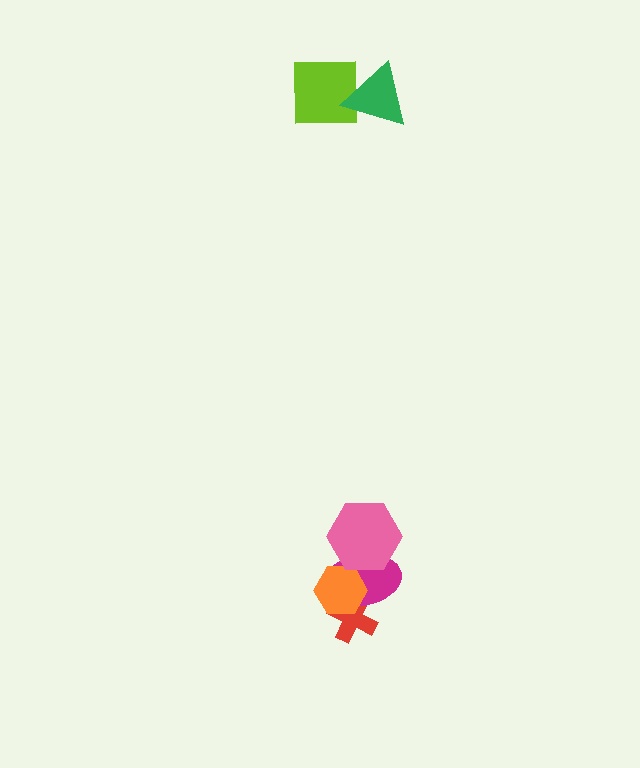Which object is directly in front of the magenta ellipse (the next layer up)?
The orange hexagon is directly in front of the magenta ellipse.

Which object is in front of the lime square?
The green triangle is in front of the lime square.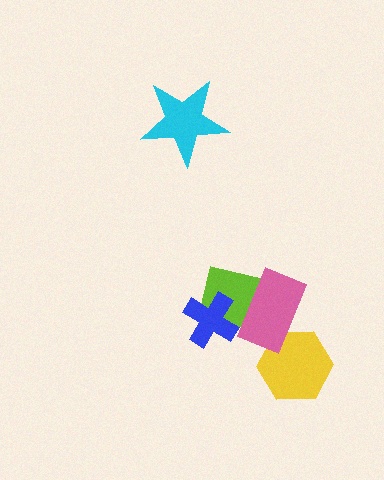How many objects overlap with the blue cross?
1 object overlaps with the blue cross.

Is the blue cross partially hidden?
No, no other shape covers it.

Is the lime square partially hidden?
Yes, it is partially covered by another shape.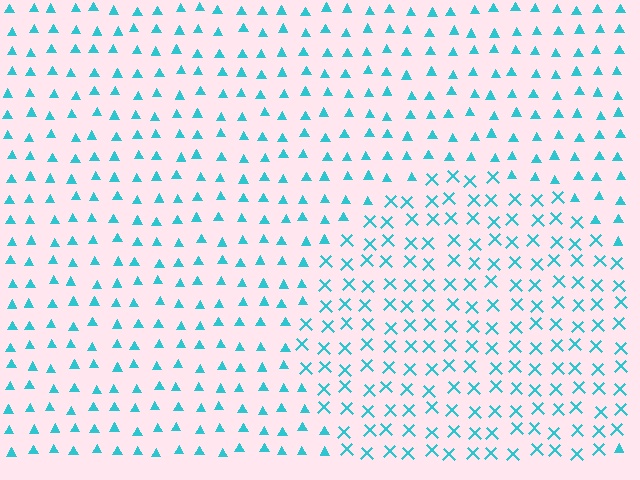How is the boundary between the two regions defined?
The boundary is defined by a change in element shape: X marks inside vs. triangles outside. All elements share the same color and spacing.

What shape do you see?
I see a circle.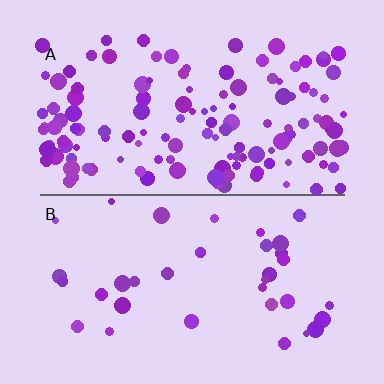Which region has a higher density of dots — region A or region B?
A (the top).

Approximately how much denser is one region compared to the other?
Approximately 3.7× — region A over region B.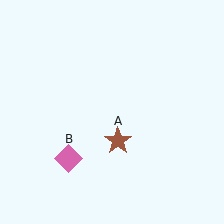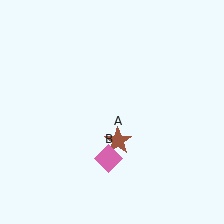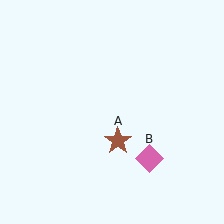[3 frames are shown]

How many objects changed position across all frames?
1 object changed position: pink diamond (object B).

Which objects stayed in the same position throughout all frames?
Brown star (object A) remained stationary.